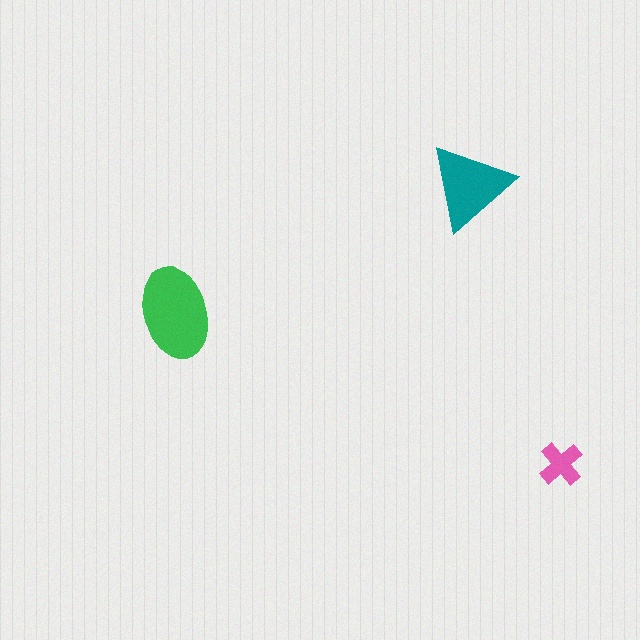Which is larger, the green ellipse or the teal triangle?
The green ellipse.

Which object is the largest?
The green ellipse.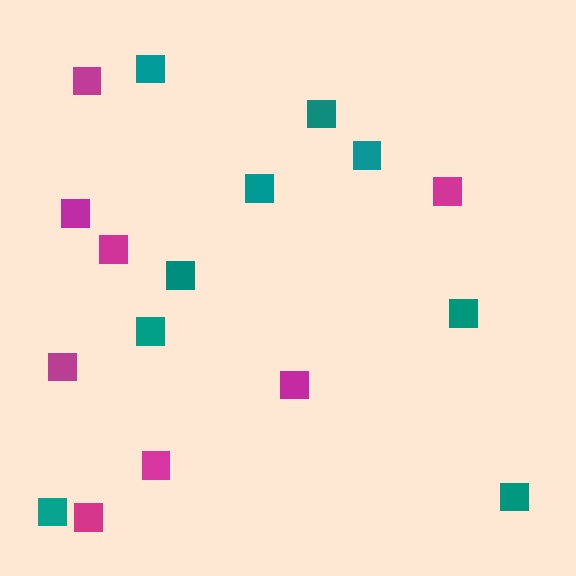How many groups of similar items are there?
There are 2 groups: one group of magenta squares (8) and one group of teal squares (9).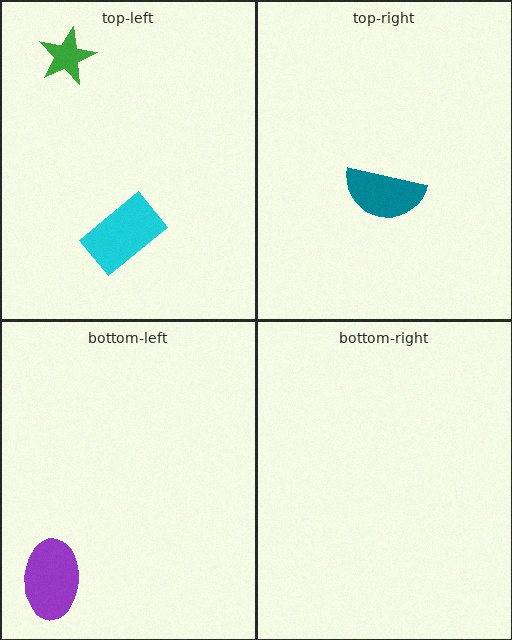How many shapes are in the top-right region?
1.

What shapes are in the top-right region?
The teal semicircle.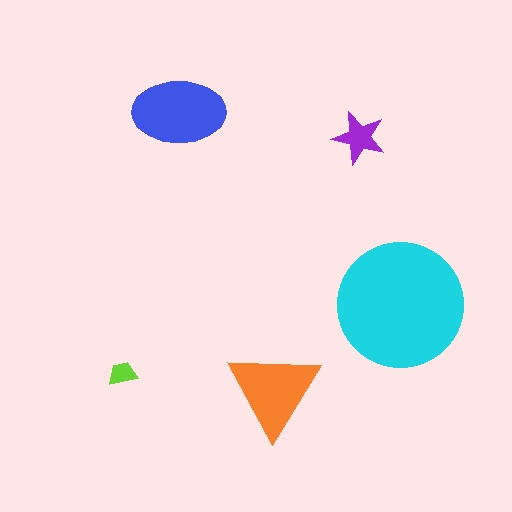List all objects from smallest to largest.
The lime trapezoid, the purple star, the orange triangle, the blue ellipse, the cyan circle.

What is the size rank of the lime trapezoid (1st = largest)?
5th.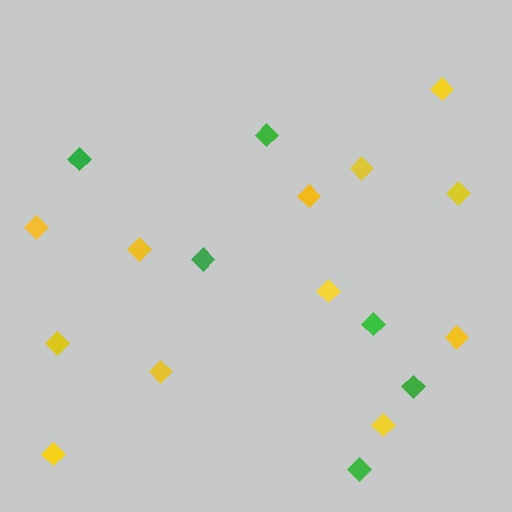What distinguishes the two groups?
There are 2 groups: one group of green diamonds (6) and one group of yellow diamonds (12).